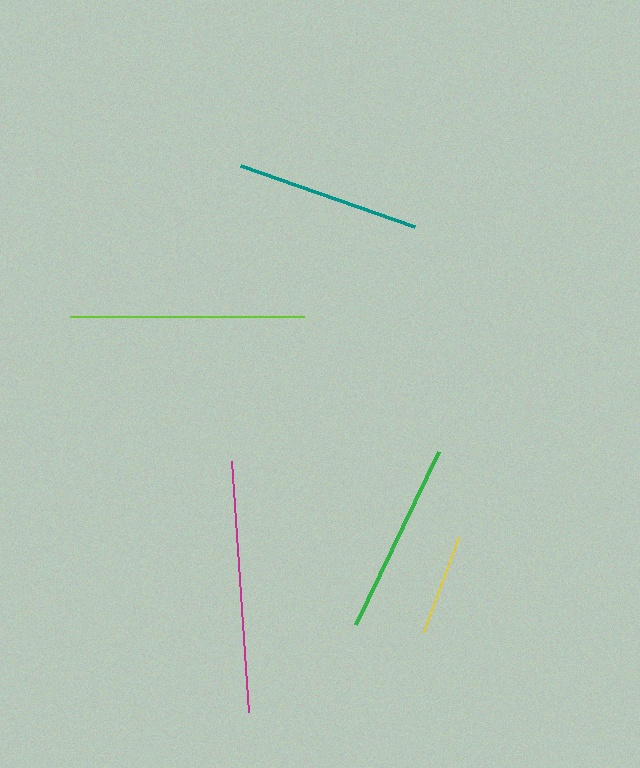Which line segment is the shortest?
The yellow line is the shortest at approximately 101 pixels.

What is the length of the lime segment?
The lime segment is approximately 234 pixels long.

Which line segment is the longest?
The magenta line is the longest at approximately 252 pixels.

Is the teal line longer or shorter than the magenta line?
The magenta line is longer than the teal line.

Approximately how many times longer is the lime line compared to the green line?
The lime line is approximately 1.2 times the length of the green line.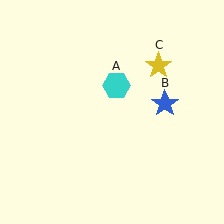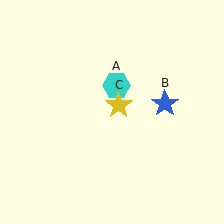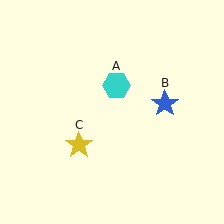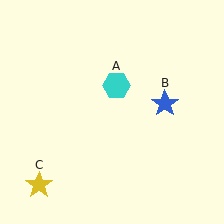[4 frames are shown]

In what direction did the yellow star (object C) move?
The yellow star (object C) moved down and to the left.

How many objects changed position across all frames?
1 object changed position: yellow star (object C).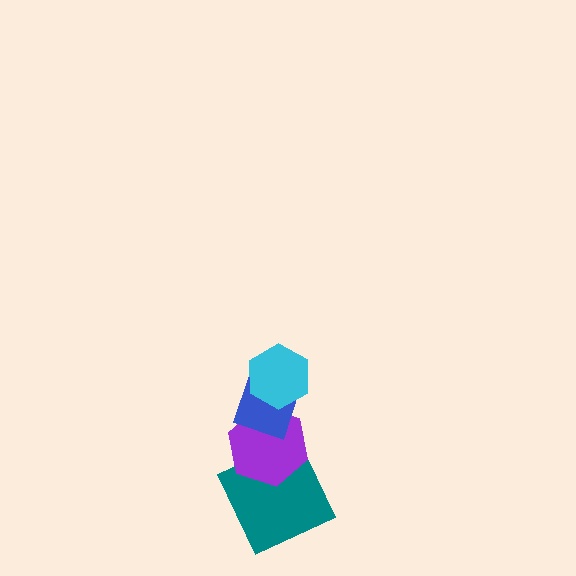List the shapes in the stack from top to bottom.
From top to bottom: the cyan hexagon, the blue diamond, the purple hexagon, the teal square.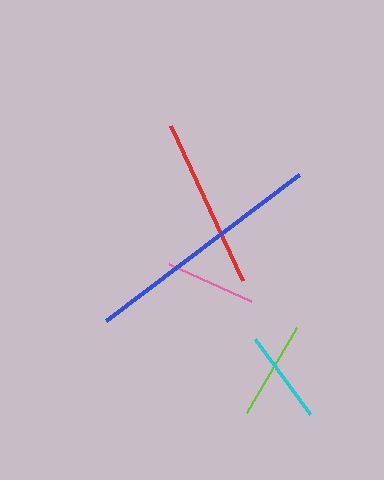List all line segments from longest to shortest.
From longest to shortest: blue, red, lime, cyan, pink.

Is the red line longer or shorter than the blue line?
The blue line is longer than the red line.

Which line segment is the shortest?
The pink line is the shortest at approximately 91 pixels.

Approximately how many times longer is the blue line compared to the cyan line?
The blue line is approximately 2.6 times the length of the cyan line.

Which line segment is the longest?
The blue line is the longest at approximately 242 pixels.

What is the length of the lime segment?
The lime segment is approximately 99 pixels long.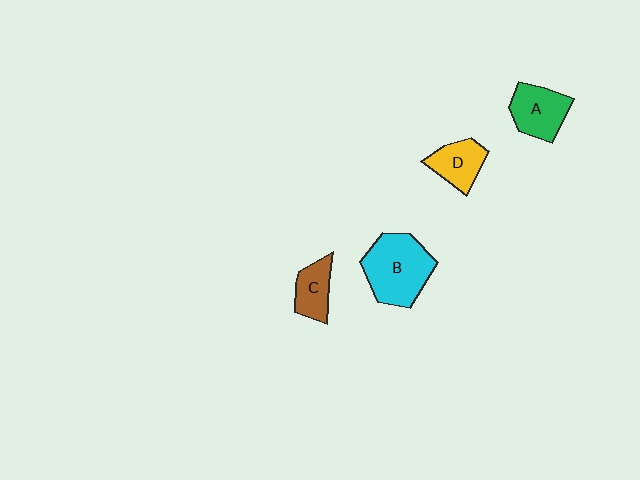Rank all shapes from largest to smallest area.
From largest to smallest: B (cyan), A (green), D (yellow), C (brown).